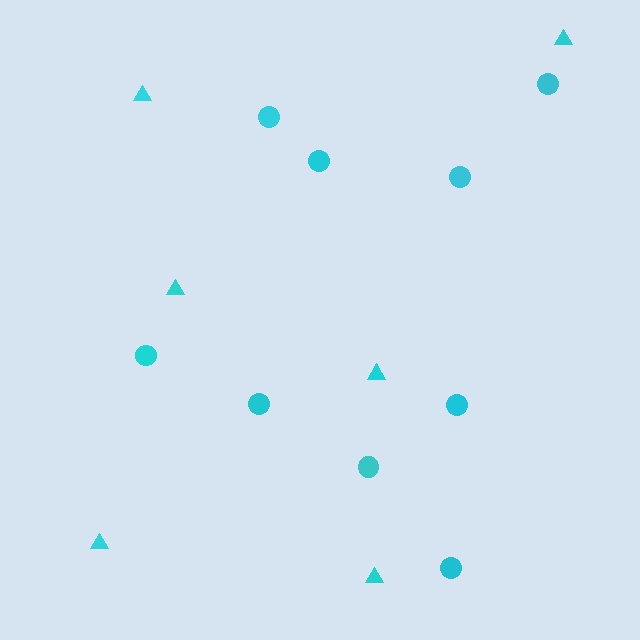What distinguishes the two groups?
There are 2 groups: one group of triangles (6) and one group of circles (9).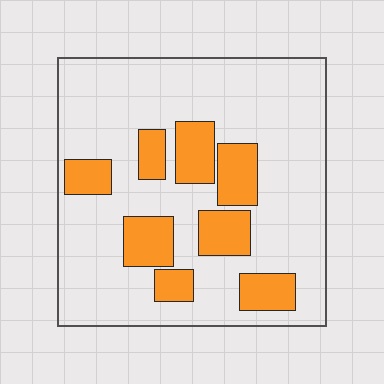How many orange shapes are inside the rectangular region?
8.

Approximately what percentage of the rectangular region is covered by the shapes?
Approximately 25%.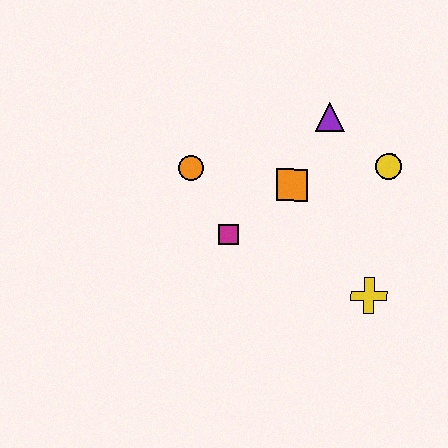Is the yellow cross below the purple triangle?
Yes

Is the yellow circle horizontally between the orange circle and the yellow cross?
No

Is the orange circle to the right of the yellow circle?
No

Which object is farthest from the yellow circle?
The orange circle is farthest from the yellow circle.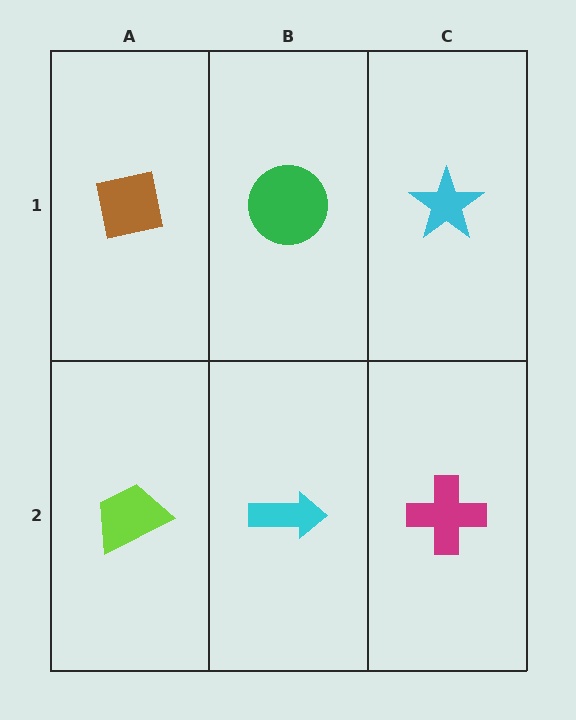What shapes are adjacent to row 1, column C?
A magenta cross (row 2, column C), a green circle (row 1, column B).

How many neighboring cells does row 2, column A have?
2.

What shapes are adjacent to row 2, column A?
A brown square (row 1, column A), a cyan arrow (row 2, column B).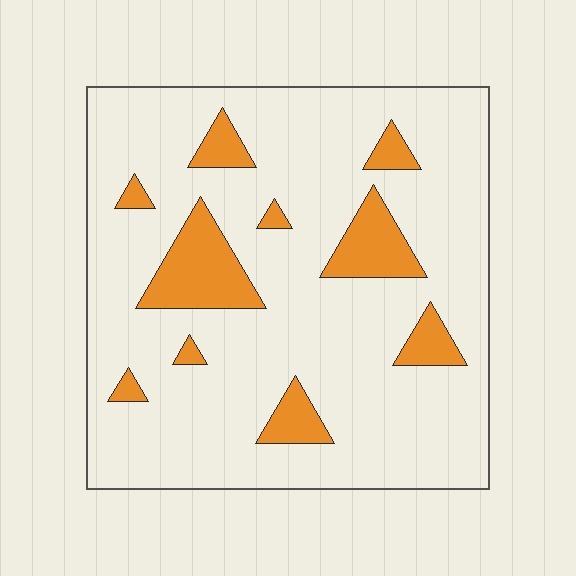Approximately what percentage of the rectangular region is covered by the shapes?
Approximately 15%.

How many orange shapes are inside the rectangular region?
10.